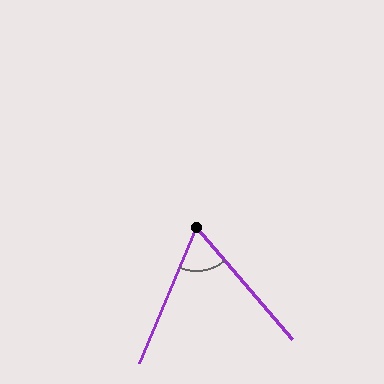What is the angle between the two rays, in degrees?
Approximately 63 degrees.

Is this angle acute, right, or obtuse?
It is acute.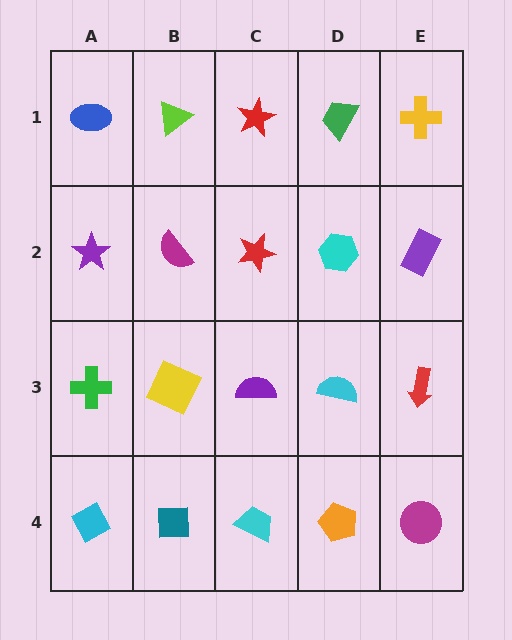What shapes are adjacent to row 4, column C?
A purple semicircle (row 3, column C), a teal square (row 4, column B), an orange pentagon (row 4, column D).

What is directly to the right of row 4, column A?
A teal square.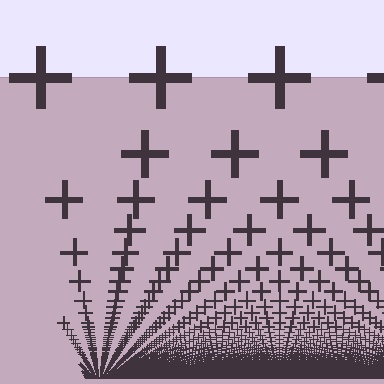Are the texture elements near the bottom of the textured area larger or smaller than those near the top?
Smaller. The gradient is inverted — elements near the bottom are smaller and denser.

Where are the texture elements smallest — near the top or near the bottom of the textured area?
Near the bottom.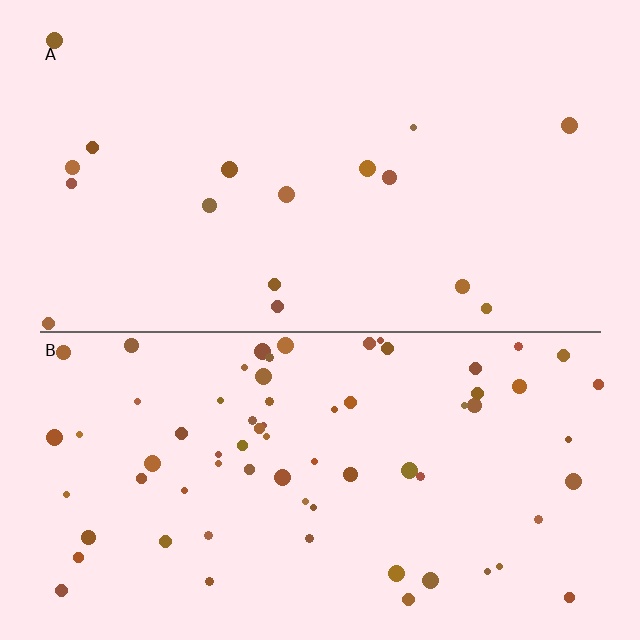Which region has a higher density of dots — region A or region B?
B (the bottom).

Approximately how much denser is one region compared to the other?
Approximately 4.1× — region B over region A.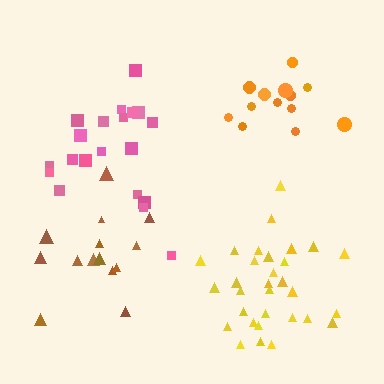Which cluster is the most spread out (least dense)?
Pink.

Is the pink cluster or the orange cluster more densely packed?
Orange.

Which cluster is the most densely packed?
Yellow.